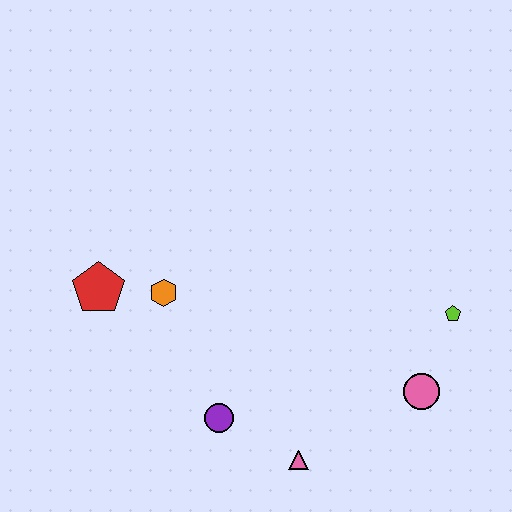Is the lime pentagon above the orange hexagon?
No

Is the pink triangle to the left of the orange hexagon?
No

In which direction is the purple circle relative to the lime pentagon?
The purple circle is to the left of the lime pentagon.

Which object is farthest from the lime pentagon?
The red pentagon is farthest from the lime pentagon.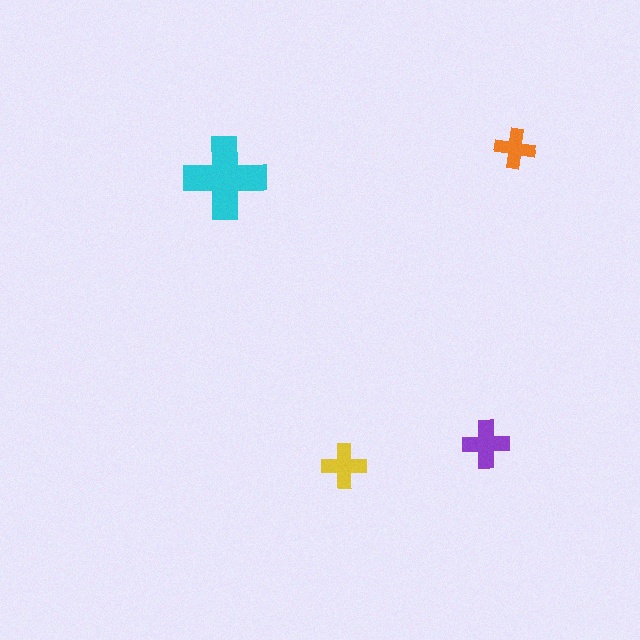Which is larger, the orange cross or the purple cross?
The purple one.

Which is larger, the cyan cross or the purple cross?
The cyan one.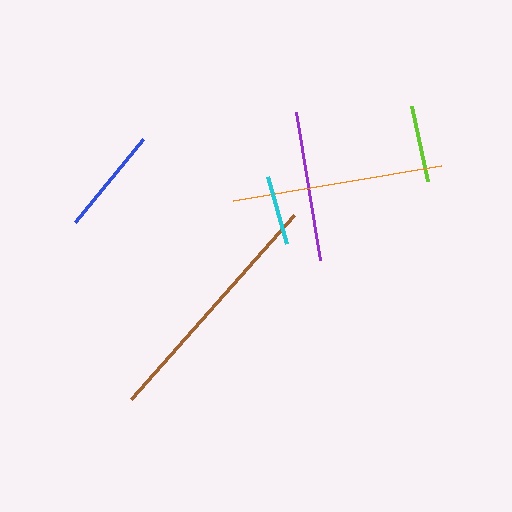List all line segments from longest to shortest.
From longest to shortest: brown, orange, purple, blue, lime, cyan.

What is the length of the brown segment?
The brown segment is approximately 246 pixels long.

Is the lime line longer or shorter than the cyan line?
The lime line is longer than the cyan line.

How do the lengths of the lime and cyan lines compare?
The lime and cyan lines are approximately the same length.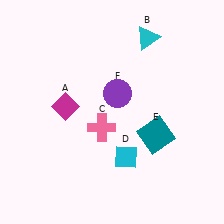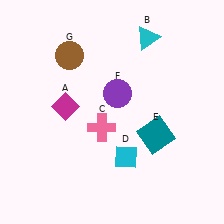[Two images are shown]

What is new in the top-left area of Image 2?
A brown circle (G) was added in the top-left area of Image 2.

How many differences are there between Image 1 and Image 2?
There is 1 difference between the two images.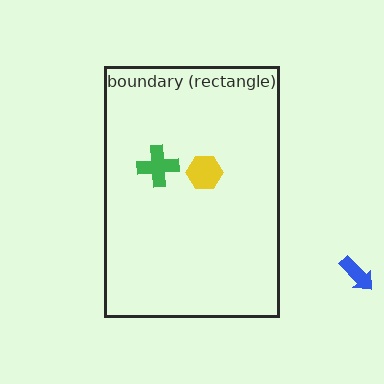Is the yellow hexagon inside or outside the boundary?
Inside.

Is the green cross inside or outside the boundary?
Inside.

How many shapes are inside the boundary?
2 inside, 1 outside.